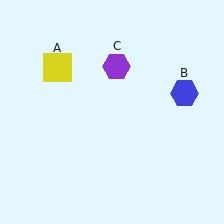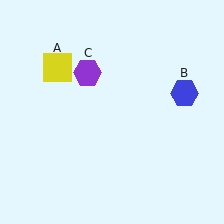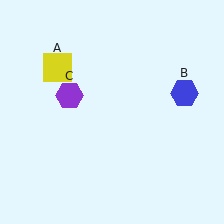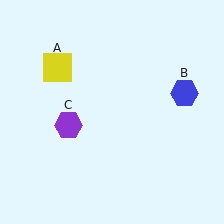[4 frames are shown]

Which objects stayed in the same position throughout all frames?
Yellow square (object A) and blue hexagon (object B) remained stationary.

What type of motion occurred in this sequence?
The purple hexagon (object C) rotated counterclockwise around the center of the scene.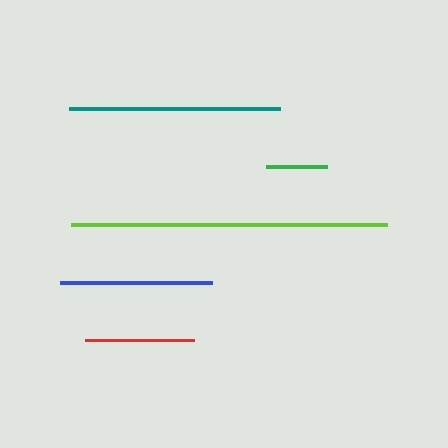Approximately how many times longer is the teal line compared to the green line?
The teal line is approximately 3.5 times the length of the green line.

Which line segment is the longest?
The lime line is the longest at approximately 316 pixels.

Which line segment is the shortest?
The green line is the shortest at approximately 61 pixels.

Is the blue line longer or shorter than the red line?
The blue line is longer than the red line.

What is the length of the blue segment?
The blue segment is approximately 152 pixels long.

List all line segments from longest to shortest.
From longest to shortest: lime, teal, blue, red, green.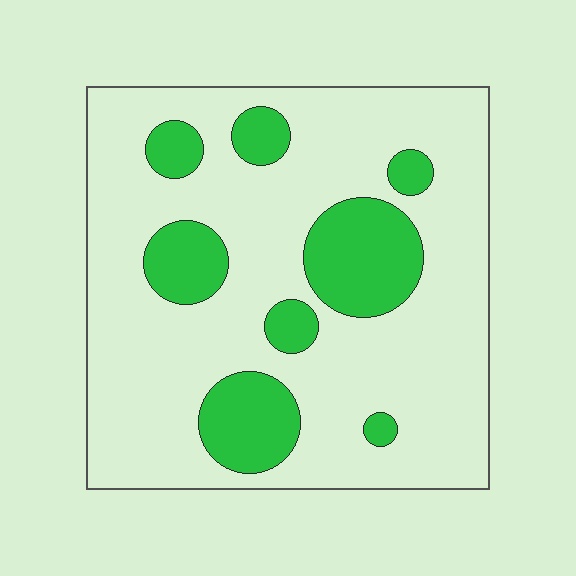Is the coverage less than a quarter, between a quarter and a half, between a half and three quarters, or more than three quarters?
Less than a quarter.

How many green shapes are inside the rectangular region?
8.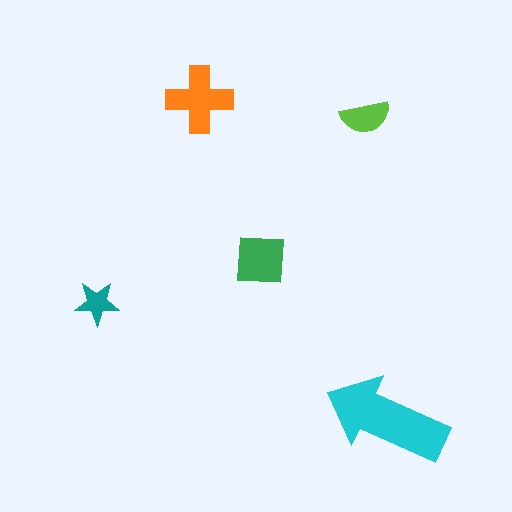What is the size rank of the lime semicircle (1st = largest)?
4th.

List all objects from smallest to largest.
The teal star, the lime semicircle, the green square, the orange cross, the cyan arrow.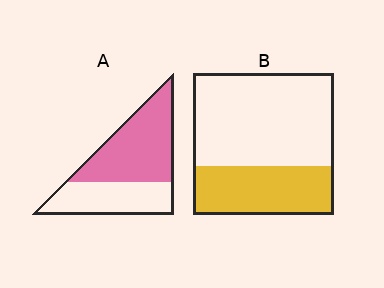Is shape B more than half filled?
No.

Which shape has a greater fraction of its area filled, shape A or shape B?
Shape A.